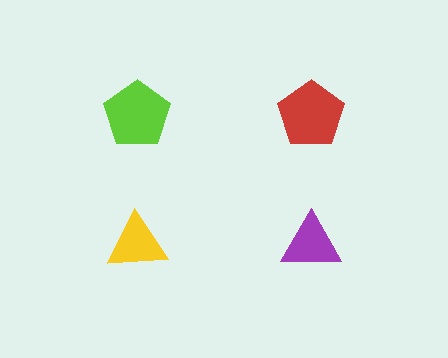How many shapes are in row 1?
2 shapes.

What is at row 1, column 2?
A red pentagon.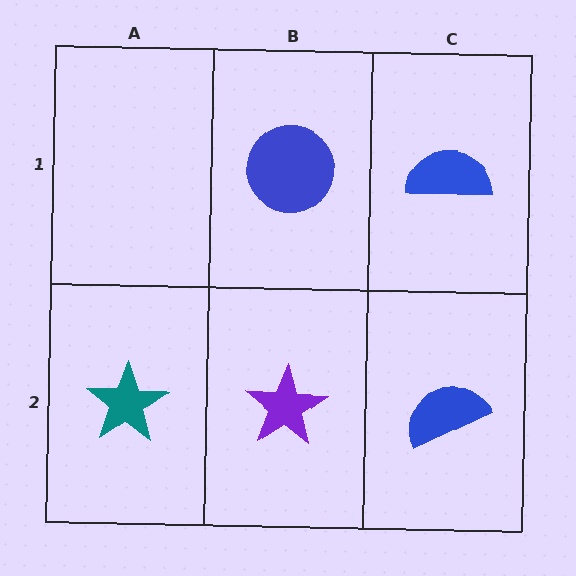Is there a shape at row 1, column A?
No, that cell is empty.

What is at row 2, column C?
A blue semicircle.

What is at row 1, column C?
A blue semicircle.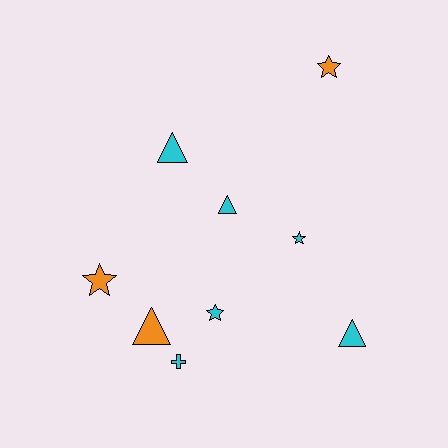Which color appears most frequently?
Cyan, with 6 objects.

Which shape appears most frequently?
Star, with 4 objects.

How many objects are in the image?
There are 9 objects.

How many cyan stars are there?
There are 2 cyan stars.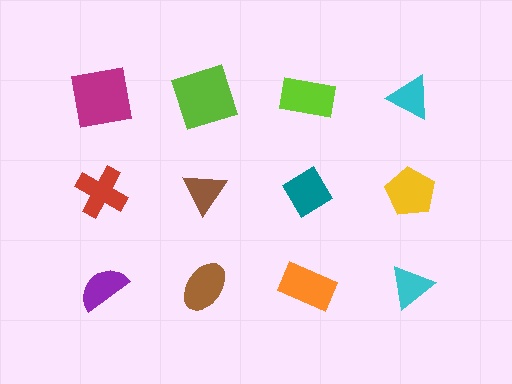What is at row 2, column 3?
A teal diamond.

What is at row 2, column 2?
A brown triangle.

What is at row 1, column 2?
A lime square.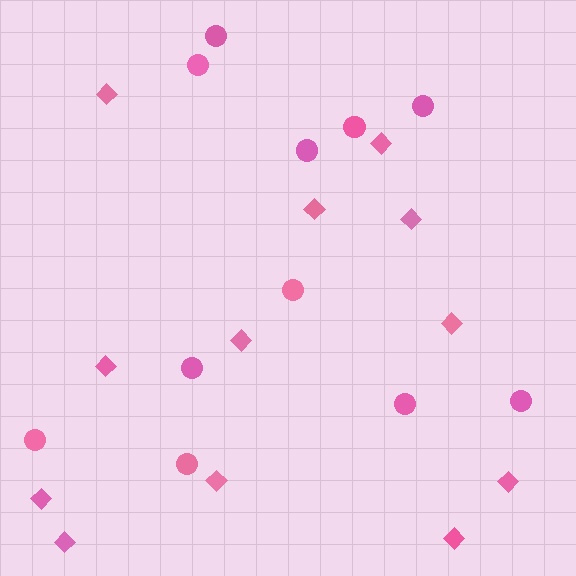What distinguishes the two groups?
There are 2 groups: one group of circles (11) and one group of diamonds (12).